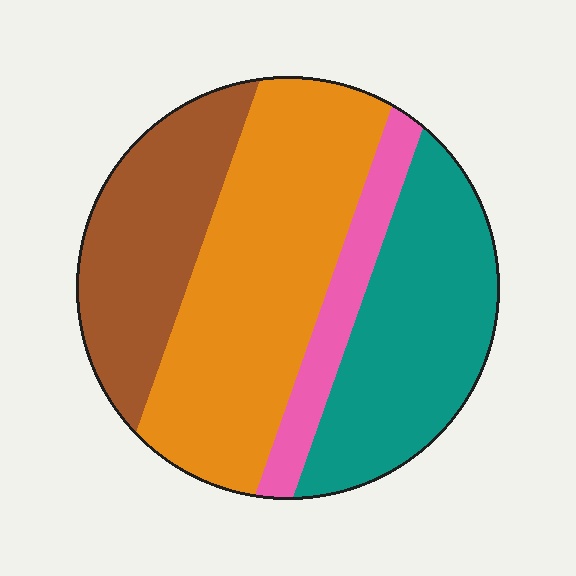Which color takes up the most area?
Orange, at roughly 40%.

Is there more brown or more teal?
Teal.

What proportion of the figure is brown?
Brown takes up about one fifth (1/5) of the figure.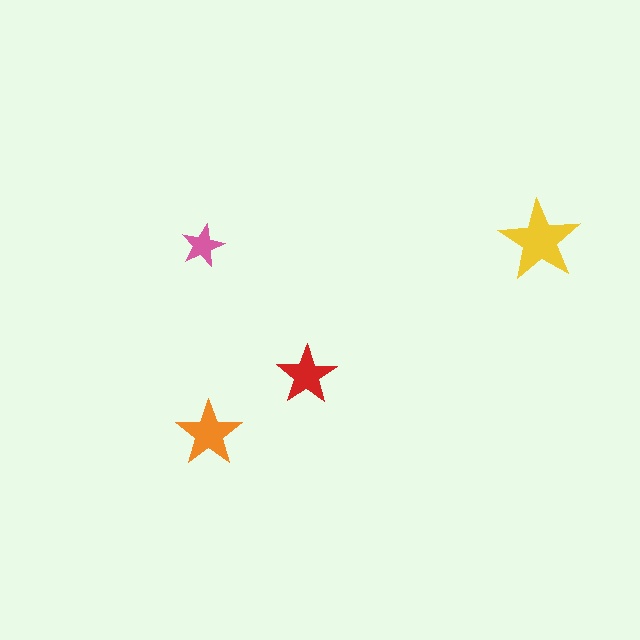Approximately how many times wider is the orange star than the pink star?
About 1.5 times wider.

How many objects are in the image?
There are 4 objects in the image.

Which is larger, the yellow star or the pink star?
The yellow one.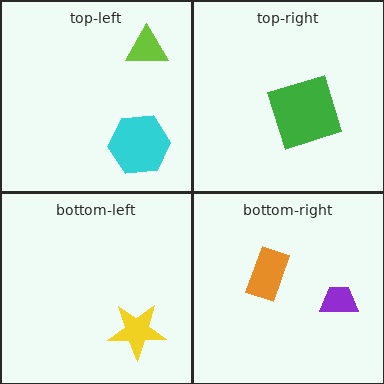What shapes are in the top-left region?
The lime triangle, the cyan hexagon.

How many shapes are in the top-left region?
2.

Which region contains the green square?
The top-right region.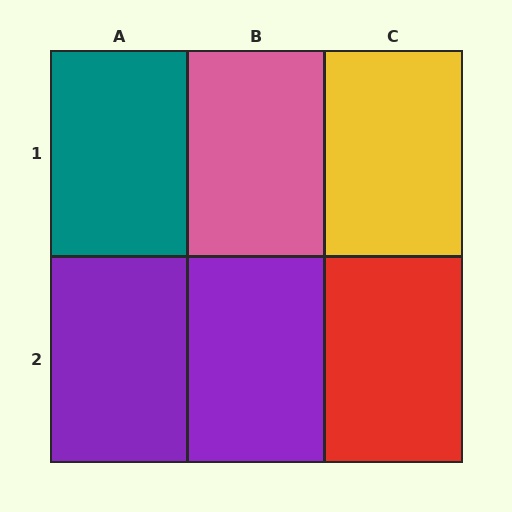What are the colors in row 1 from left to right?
Teal, pink, yellow.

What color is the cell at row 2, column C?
Red.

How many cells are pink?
1 cell is pink.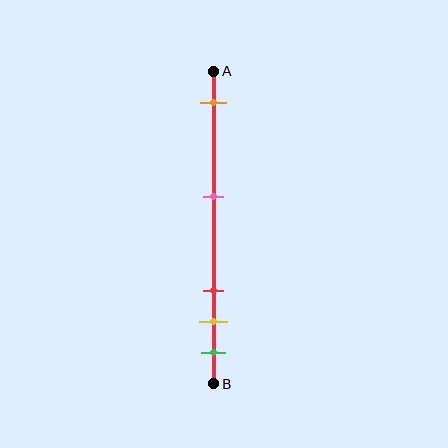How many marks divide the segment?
There are 5 marks dividing the segment.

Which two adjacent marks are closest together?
The yellow and green marks are the closest adjacent pair.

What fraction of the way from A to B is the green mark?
The green mark is approximately 90% (0.9) of the way from A to B.